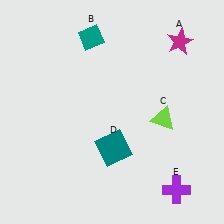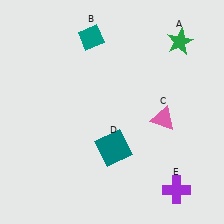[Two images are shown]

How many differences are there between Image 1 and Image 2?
There are 2 differences between the two images.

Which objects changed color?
A changed from magenta to green. C changed from lime to pink.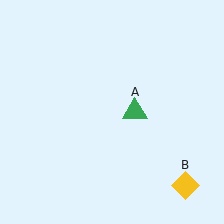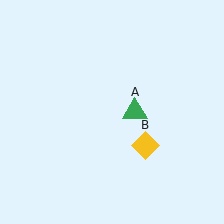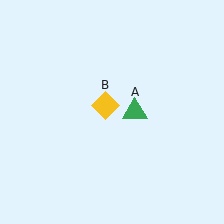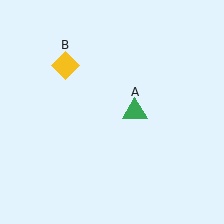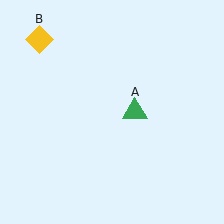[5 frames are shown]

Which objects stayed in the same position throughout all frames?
Green triangle (object A) remained stationary.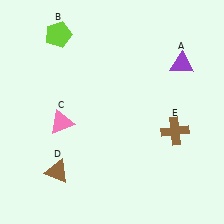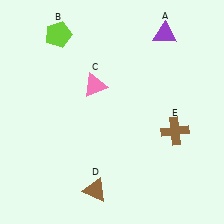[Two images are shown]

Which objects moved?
The objects that moved are: the purple triangle (A), the pink triangle (C), the brown triangle (D).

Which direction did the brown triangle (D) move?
The brown triangle (D) moved right.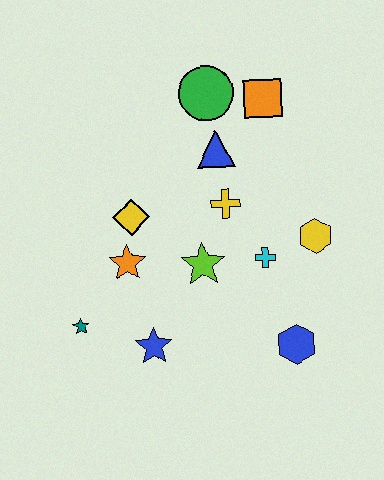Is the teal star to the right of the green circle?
No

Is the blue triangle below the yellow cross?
No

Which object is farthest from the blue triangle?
The teal star is farthest from the blue triangle.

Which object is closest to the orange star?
The yellow diamond is closest to the orange star.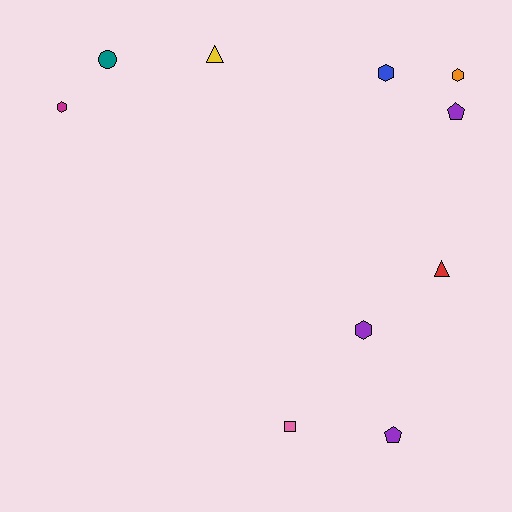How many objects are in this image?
There are 10 objects.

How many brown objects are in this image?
There are no brown objects.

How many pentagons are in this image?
There are 2 pentagons.